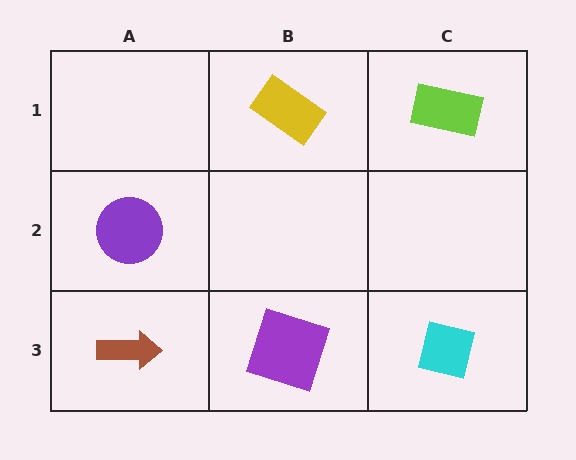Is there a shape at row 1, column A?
No, that cell is empty.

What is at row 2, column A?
A purple circle.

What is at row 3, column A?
A brown arrow.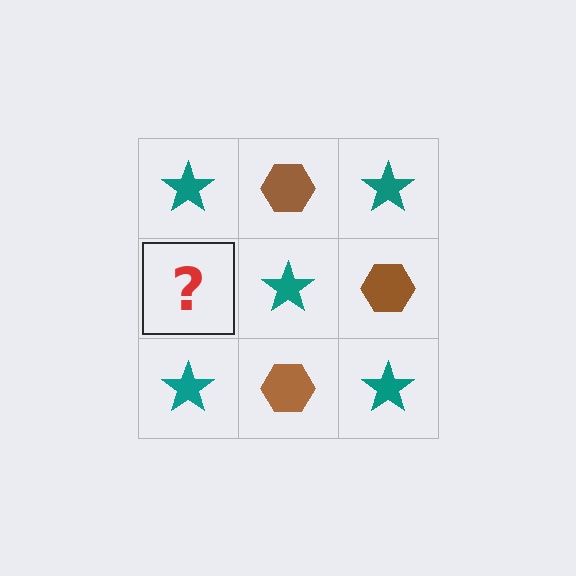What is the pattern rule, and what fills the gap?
The rule is that it alternates teal star and brown hexagon in a checkerboard pattern. The gap should be filled with a brown hexagon.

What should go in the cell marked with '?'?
The missing cell should contain a brown hexagon.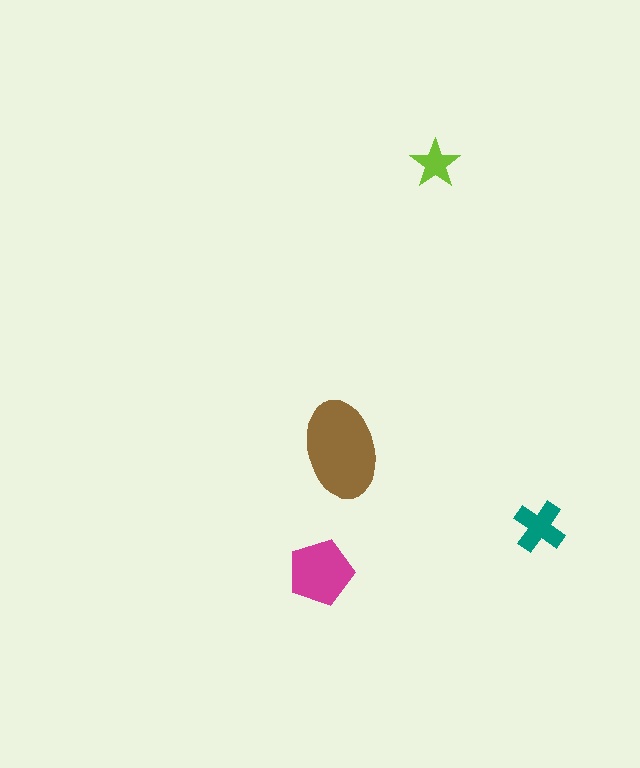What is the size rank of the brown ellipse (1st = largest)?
1st.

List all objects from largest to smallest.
The brown ellipse, the magenta pentagon, the teal cross, the lime star.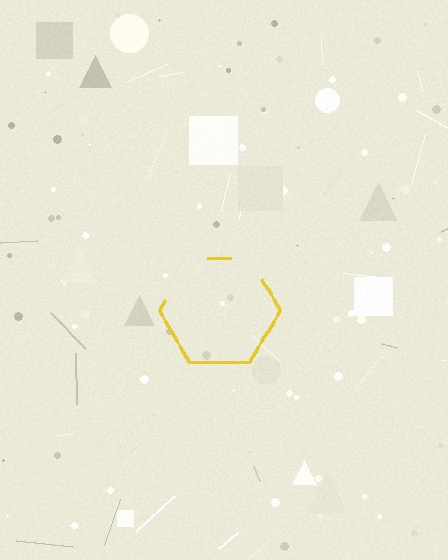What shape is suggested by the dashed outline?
The dashed outline suggests a hexagon.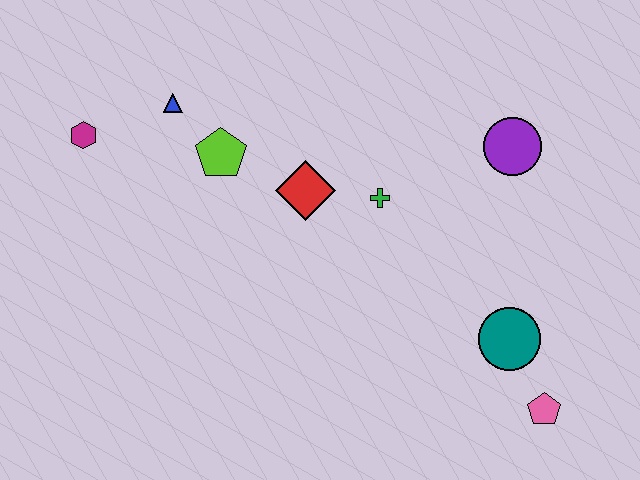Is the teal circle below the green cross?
Yes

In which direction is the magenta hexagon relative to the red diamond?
The magenta hexagon is to the left of the red diamond.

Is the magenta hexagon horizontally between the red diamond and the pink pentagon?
No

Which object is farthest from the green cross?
The magenta hexagon is farthest from the green cross.